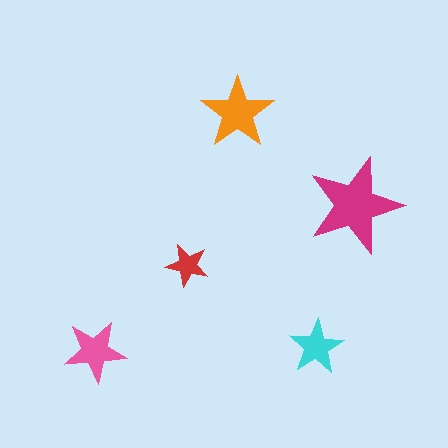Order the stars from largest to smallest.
the magenta one, the orange one, the pink one, the cyan one, the red one.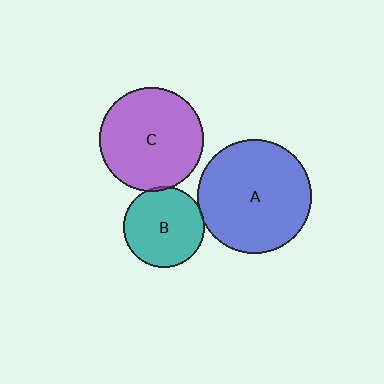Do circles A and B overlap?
Yes.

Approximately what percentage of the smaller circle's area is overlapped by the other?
Approximately 5%.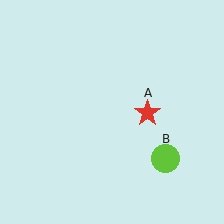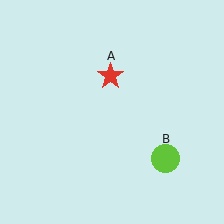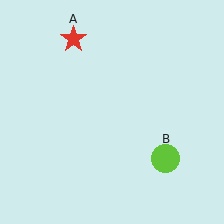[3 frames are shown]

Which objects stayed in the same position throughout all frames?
Lime circle (object B) remained stationary.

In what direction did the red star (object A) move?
The red star (object A) moved up and to the left.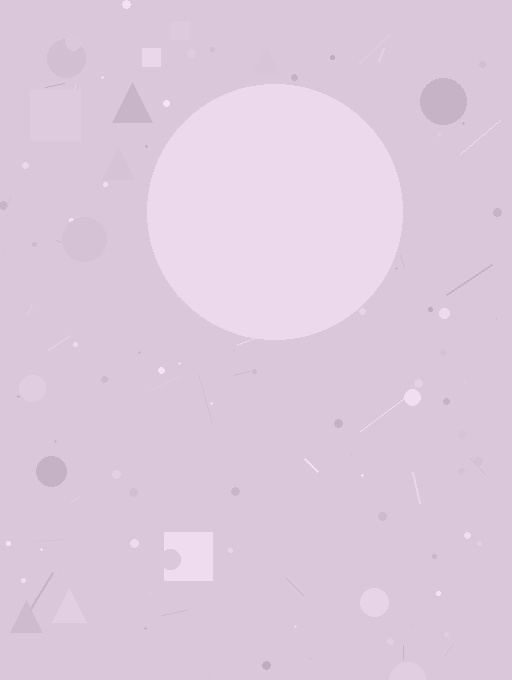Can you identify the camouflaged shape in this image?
The camouflaged shape is a circle.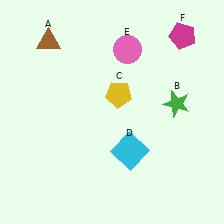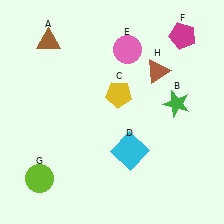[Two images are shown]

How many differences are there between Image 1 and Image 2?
There are 2 differences between the two images.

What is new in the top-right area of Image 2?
A brown triangle (H) was added in the top-right area of Image 2.